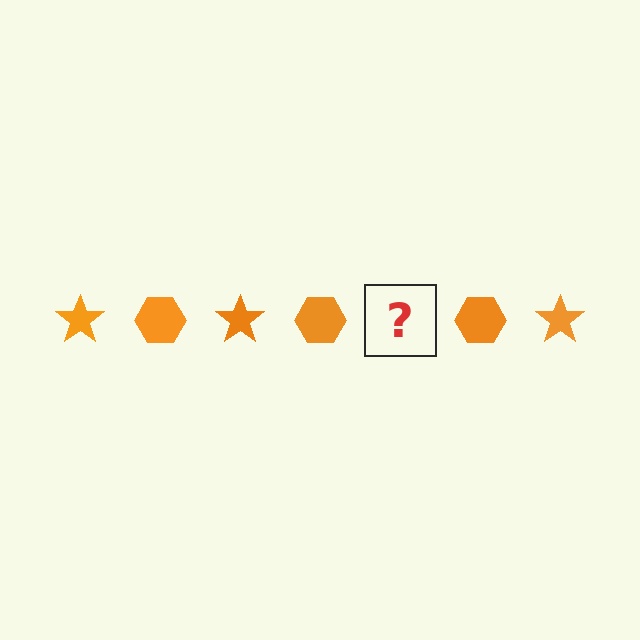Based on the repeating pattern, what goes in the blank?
The blank should be an orange star.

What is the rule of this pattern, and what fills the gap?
The rule is that the pattern cycles through star, hexagon shapes in orange. The gap should be filled with an orange star.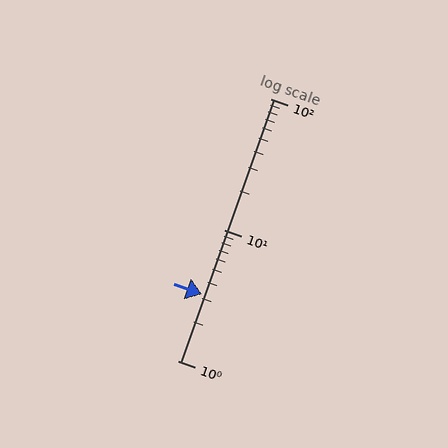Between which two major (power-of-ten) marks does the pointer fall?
The pointer is between 1 and 10.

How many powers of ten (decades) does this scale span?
The scale spans 2 decades, from 1 to 100.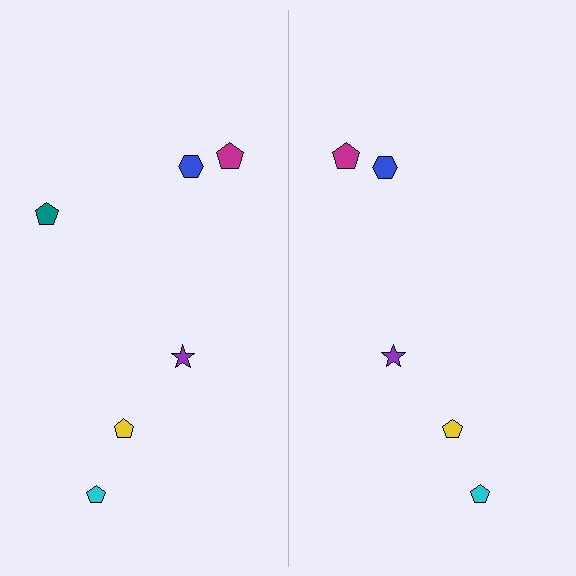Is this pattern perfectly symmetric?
No, the pattern is not perfectly symmetric. A teal pentagon is missing from the right side.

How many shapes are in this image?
There are 11 shapes in this image.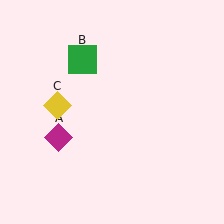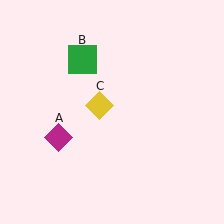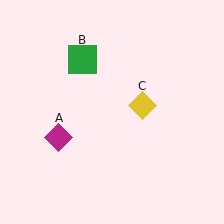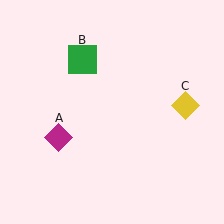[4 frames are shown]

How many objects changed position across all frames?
1 object changed position: yellow diamond (object C).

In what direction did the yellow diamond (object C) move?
The yellow diamond (object C) moved right.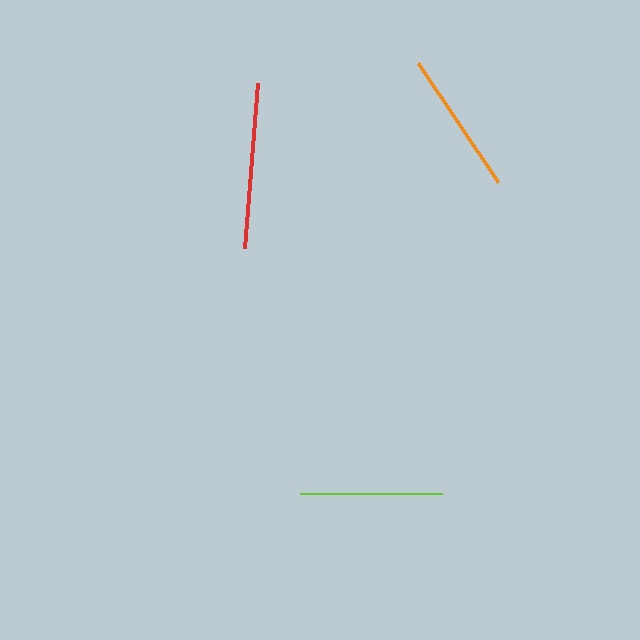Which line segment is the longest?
The red line is the longest at approximately 166 pixels.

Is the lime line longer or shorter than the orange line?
The orange line is longer than the lime line.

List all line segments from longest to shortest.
From longest to shortest: red, orange, lime.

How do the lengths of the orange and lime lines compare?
The orange and lime lines are approximately the same length.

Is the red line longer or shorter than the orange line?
The red line is longer than the orange line.